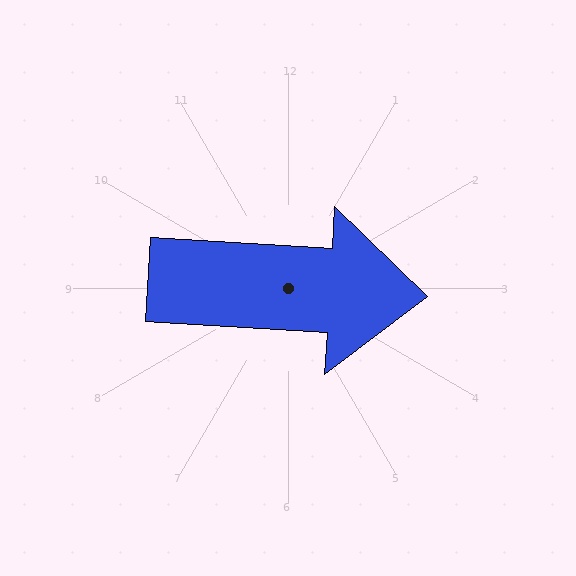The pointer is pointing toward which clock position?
Roughly 3 o'clock.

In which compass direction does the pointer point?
East.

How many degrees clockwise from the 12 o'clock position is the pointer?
Approximately 93 degrees.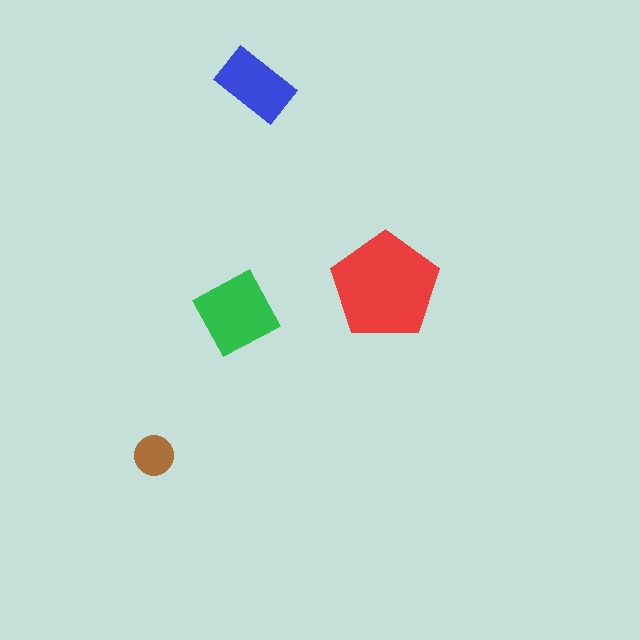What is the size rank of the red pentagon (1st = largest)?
1st.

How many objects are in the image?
There are 4 objects in the image.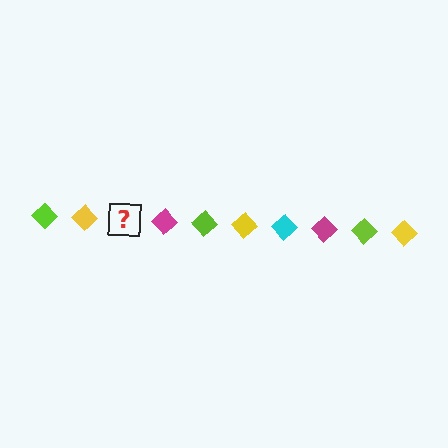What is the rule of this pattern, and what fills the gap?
The rule is that the pattern cycles through lime, yellow, cyan, magenta diamonds. The gap should be filled with a cyan diamond.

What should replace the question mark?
The question mark should be replaced with a cyan diamond.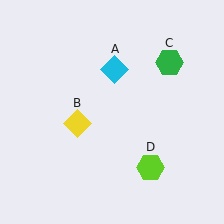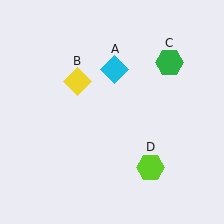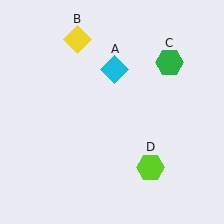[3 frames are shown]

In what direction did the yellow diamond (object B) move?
The yellow diamond (object B) moved up.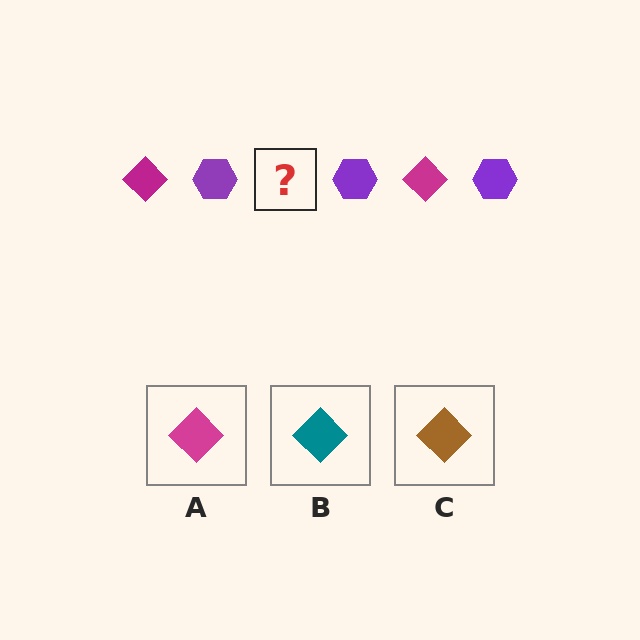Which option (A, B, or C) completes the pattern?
A.